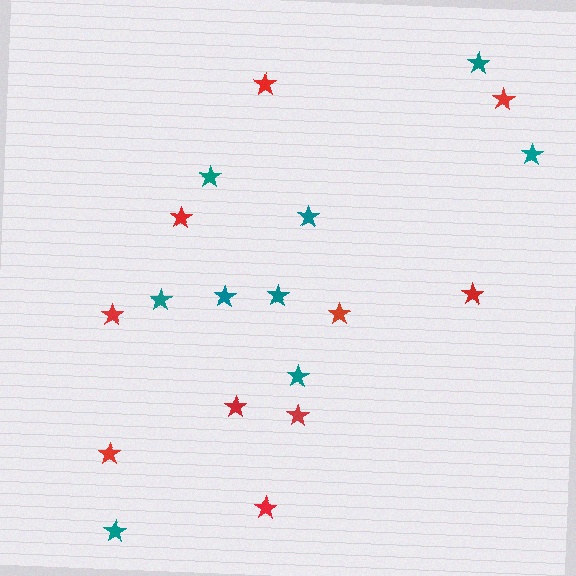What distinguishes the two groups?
There are 2 groups: one group of red stars (10) and one group of teal stars (9).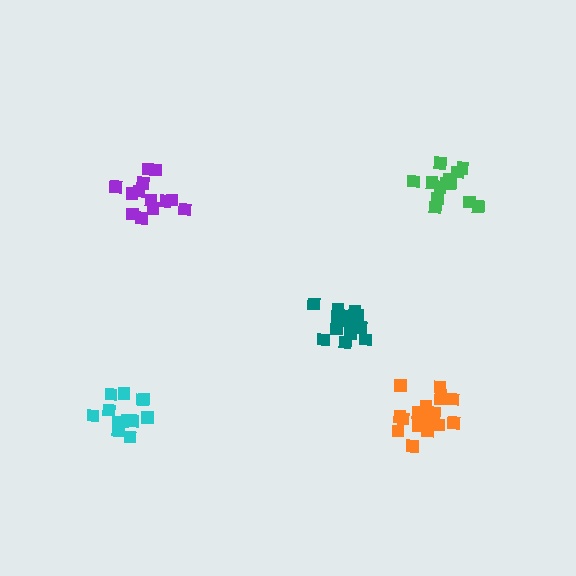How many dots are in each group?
Group 1: 17 dots, Group 2: 13 dots, Group 3: 19 dots, Group 4: 13 dots, Group 5: 13 dots (75 total).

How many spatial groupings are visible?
There are 5 spatial groupings.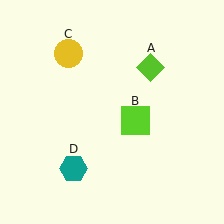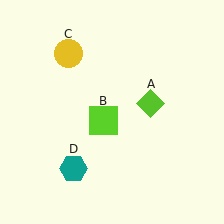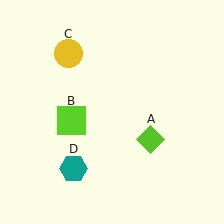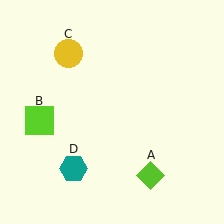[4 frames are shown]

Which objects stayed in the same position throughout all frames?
Yellow circle (object C) and teal hexagon (object D) remained stationary.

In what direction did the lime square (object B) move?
The lime square (object B) moved left.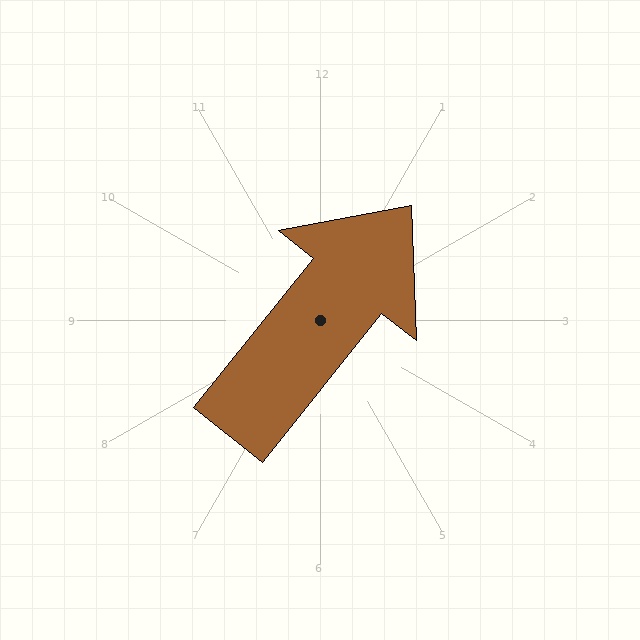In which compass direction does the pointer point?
Northeast.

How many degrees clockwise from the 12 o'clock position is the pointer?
Approximately 39 degrees.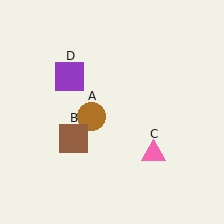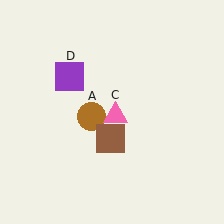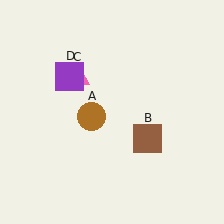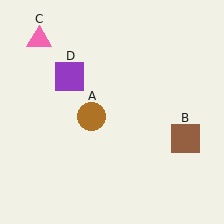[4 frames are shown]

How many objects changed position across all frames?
2 objects changed position: brown square (object B), pink triangle (object C).